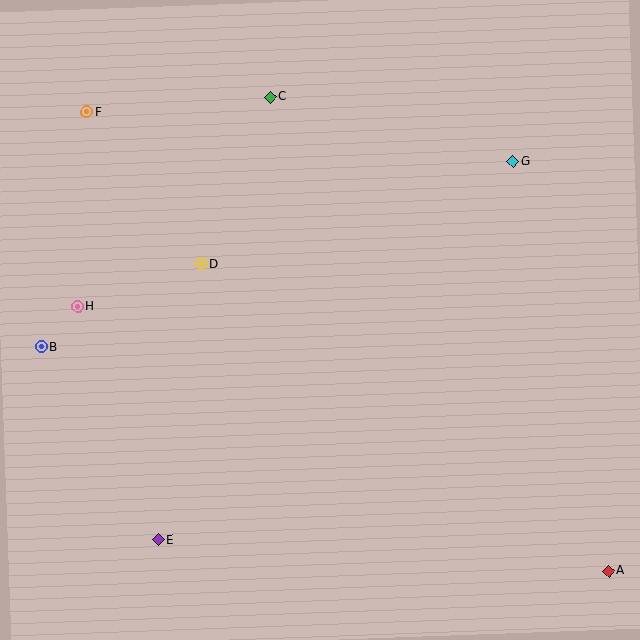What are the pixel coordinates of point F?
Point F is at (87, 112).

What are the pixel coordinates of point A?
Point A is at (609, 571).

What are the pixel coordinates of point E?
Point E is at (158, 540).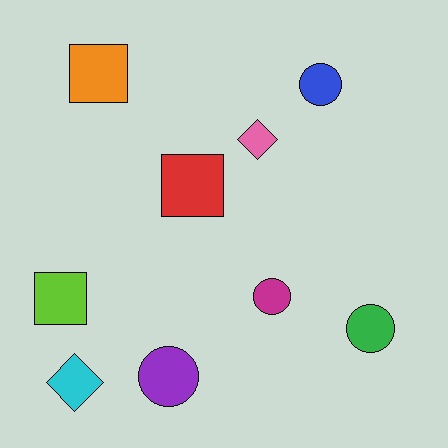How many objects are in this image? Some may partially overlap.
There are 9 objects.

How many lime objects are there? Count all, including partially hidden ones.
There is 1 lime object.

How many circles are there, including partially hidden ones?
There are 4 circles.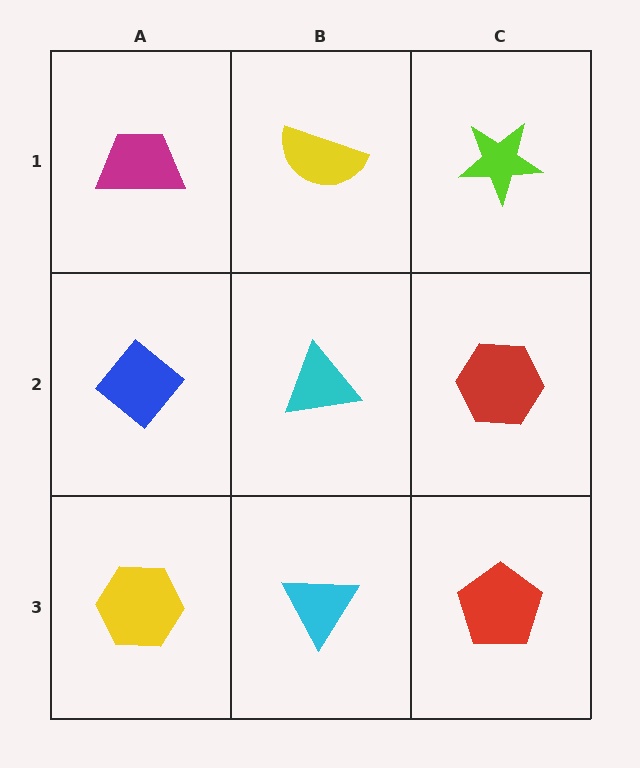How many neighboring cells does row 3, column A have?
2.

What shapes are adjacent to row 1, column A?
A blue diamond (row 2, column A), a yellow semicircle (row 1, column B).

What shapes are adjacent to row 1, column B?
A cyan triangle (row 2, column B), a magenta trapezoid (row 1, column A), a lime star (row 1, column C).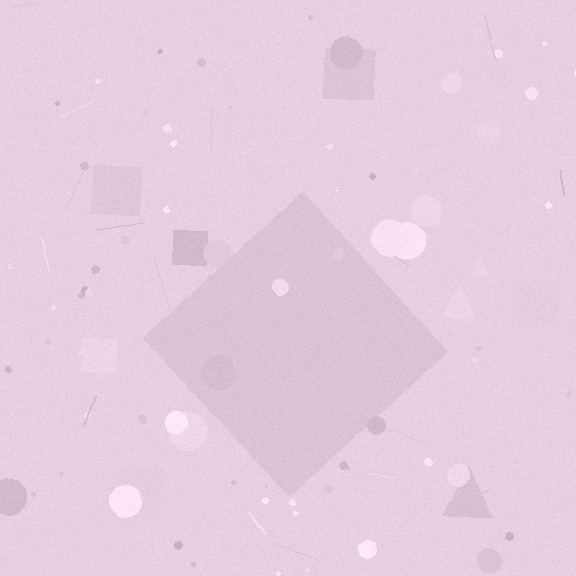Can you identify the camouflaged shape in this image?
The camouflaged shape is a diamond.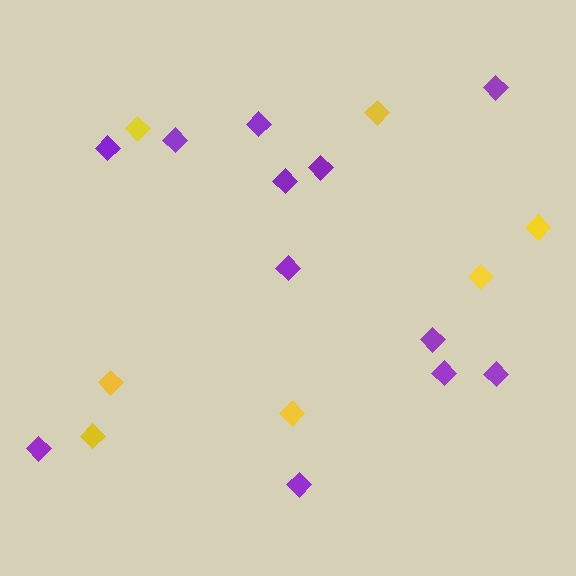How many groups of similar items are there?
There are 2 groups: one group of purple diamonds (12) and one group of yellow diamonds (7).